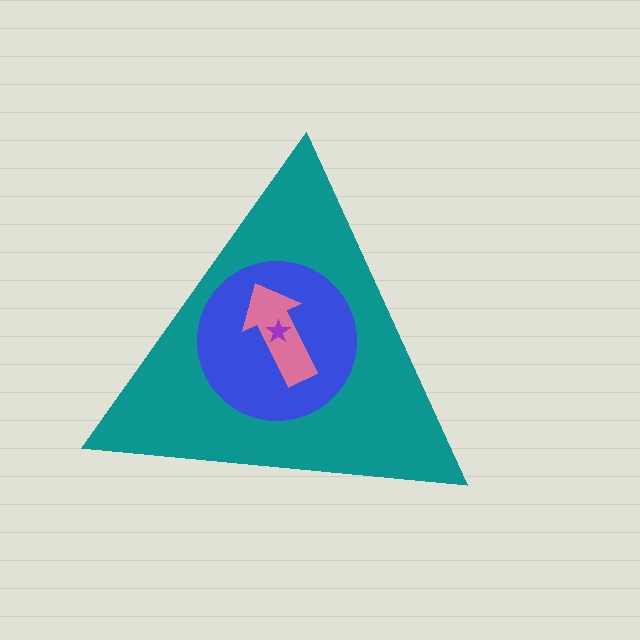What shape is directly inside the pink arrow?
The purple star.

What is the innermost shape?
The purple star.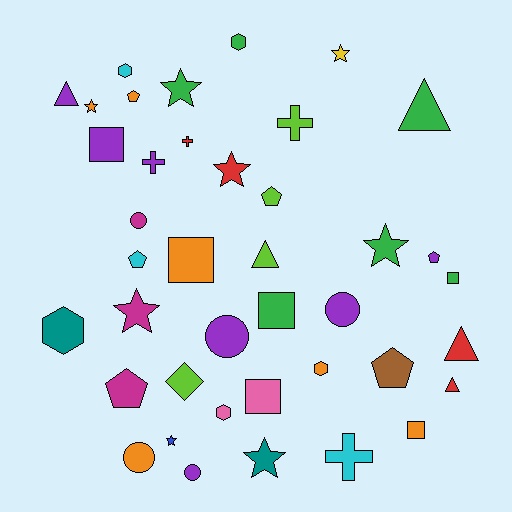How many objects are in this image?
There are 40 objects.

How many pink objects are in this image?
There are 2 pink objects.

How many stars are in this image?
There are 8 stars.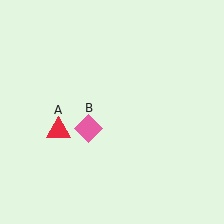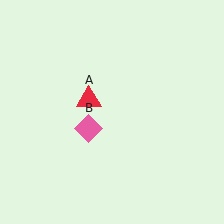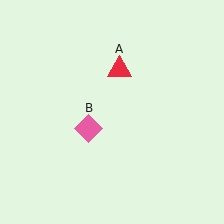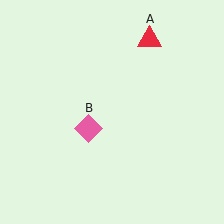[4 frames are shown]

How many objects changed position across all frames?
1 object changed position: red triangle (object A).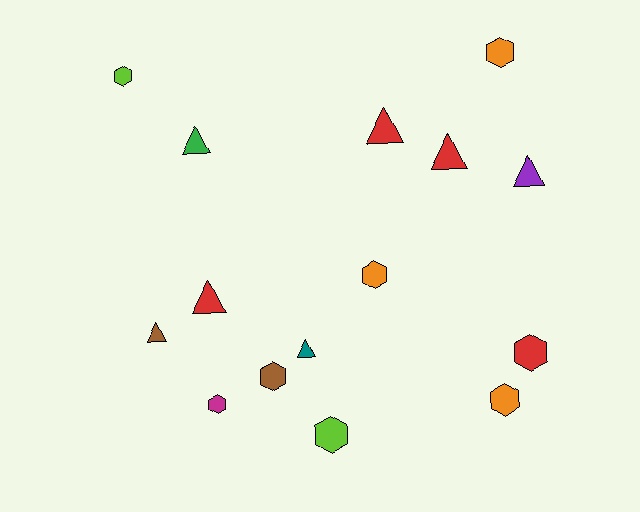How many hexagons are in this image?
There are 8 hexagons.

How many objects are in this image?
There are 15 objects.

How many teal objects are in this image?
There is 1 teal object.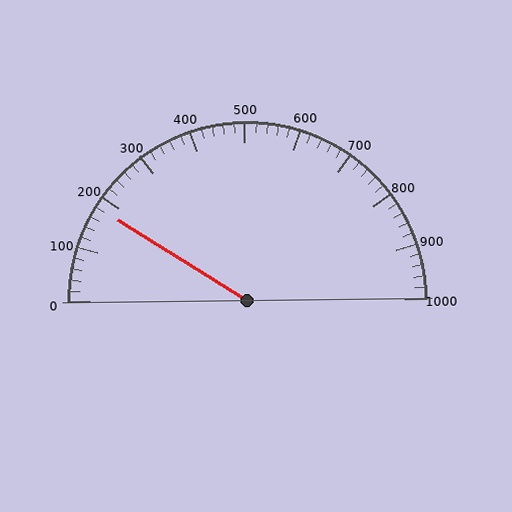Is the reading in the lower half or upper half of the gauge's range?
The reading is in the lower half of the range (0 to 1000).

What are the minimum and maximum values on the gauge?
The gauge ranges from 0 to 1000.